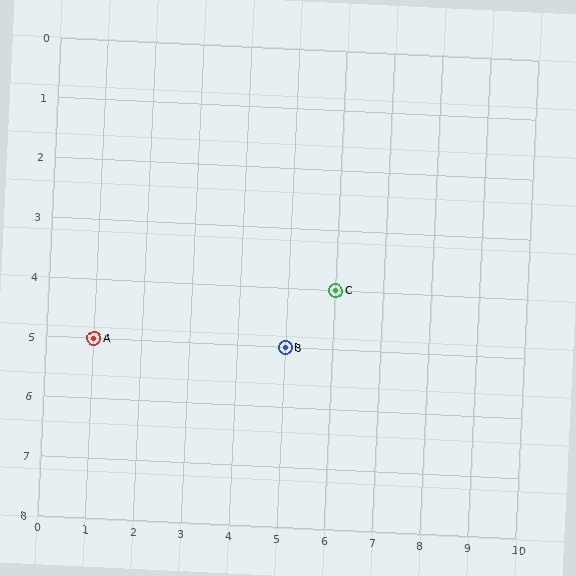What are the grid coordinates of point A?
Point A is at grid coordinates (1, 5).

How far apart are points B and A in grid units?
Points B and A are 4 columns apart.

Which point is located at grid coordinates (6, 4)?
Point C is at (6, 4).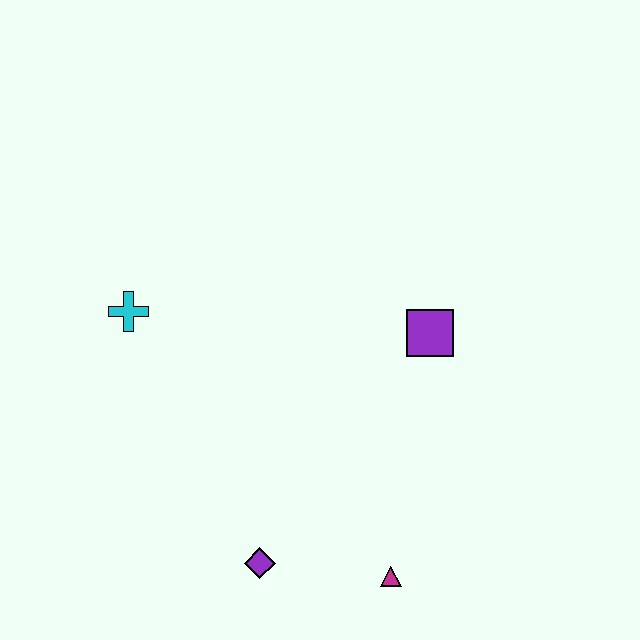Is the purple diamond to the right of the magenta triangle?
No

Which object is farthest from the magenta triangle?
The cyan cross is farthest from the magenta triangle.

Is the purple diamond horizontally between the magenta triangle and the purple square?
No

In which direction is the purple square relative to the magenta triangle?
The purple square is above the magenta triangle.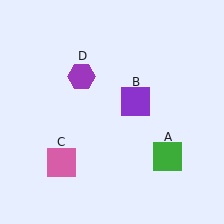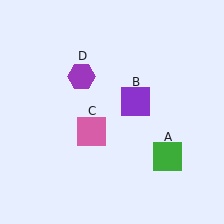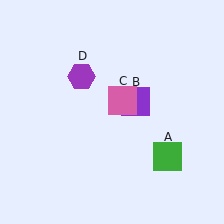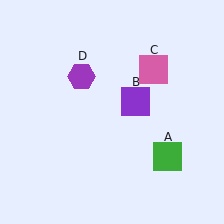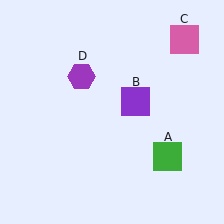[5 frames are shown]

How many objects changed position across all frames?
1 object changed position: pink square (object C).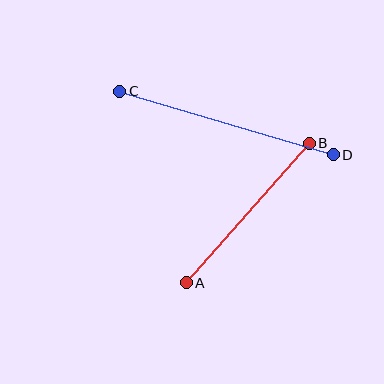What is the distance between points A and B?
The distance is approximately 186 pixels.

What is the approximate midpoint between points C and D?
The midpoint is at approximately (227, 123) pixels.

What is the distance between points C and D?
The distance is approximately 223 pixels.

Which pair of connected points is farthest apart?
Points C and D are farthest apart.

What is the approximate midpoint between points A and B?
The midpoint is at approximately (248, 213) pixels.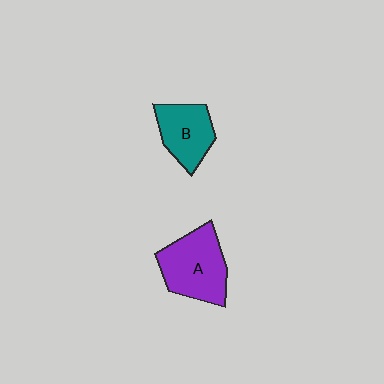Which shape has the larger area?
Shape A (purple).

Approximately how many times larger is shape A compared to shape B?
Approximately 1.4 times.